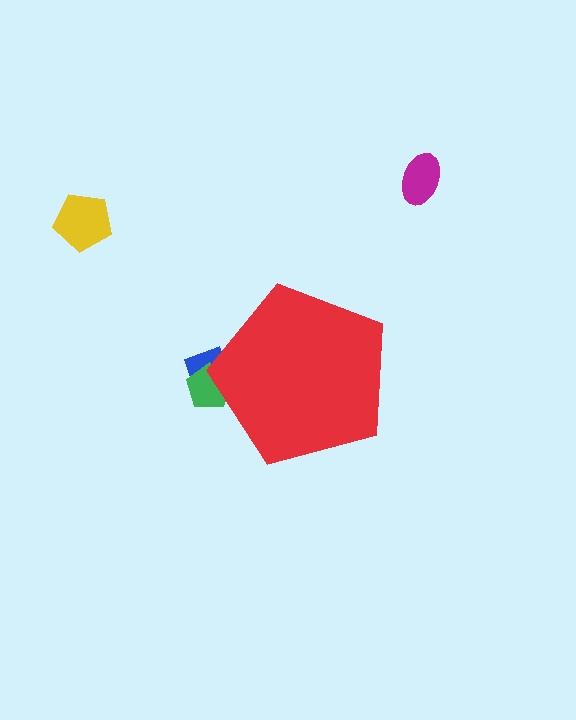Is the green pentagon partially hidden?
Yes, the green pentagon is partially hidden behind the red pentagon.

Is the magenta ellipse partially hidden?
No, the magenta ellipse is fully visible.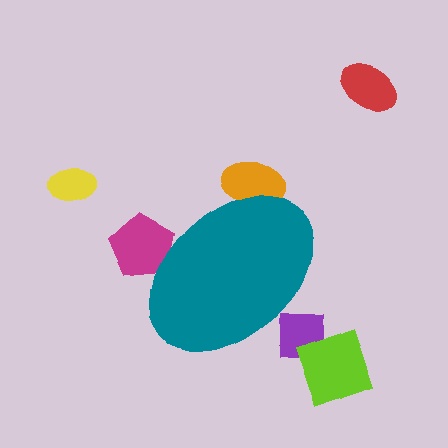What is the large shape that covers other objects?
A teal ellipse.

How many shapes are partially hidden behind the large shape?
3 shapes are partially hidden.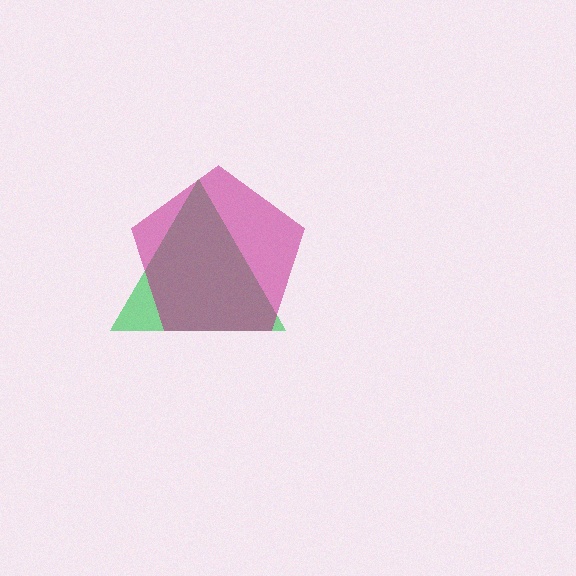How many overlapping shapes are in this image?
There are 2 overlapping shapes in the image.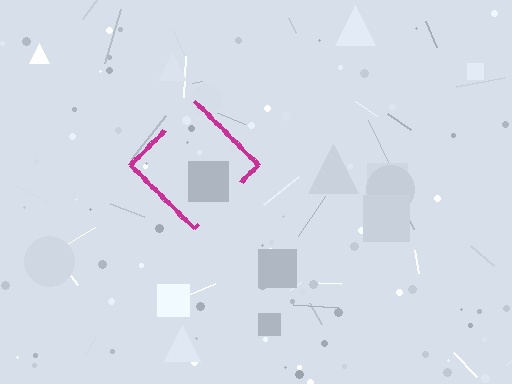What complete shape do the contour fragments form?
The contour fragments form a diamond.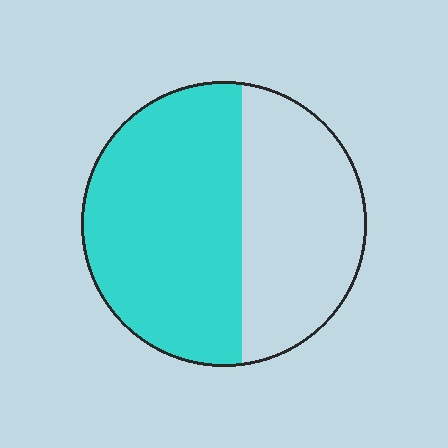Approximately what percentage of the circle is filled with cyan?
Approximately 60%.